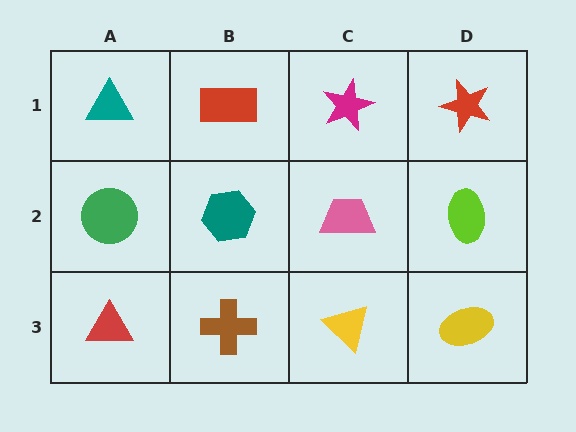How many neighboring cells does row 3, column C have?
3.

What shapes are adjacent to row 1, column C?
A pink trapezoid (row 2, column C), a red rectangle (row 1, column B), a red star (row 1, column D).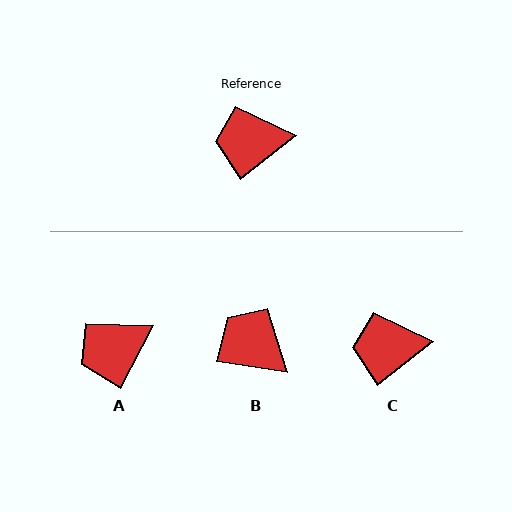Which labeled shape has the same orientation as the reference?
C.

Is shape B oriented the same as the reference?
No, it is off by about 47 degrees.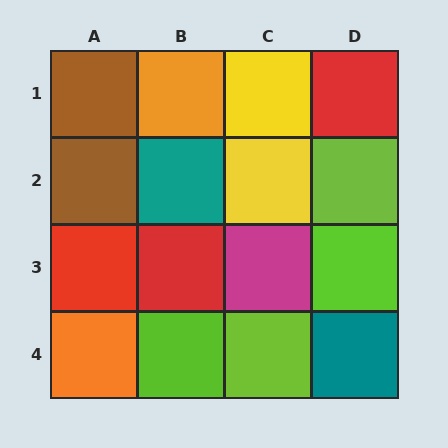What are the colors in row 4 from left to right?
Orange, lime, lime, teal.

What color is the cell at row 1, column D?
Red.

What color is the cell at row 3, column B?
Red.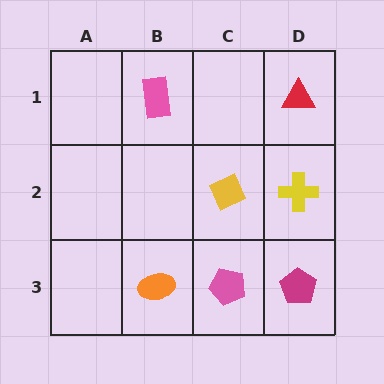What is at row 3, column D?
A magenta pentagon.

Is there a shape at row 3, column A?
No, that cell is empty.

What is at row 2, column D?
A yellow cross.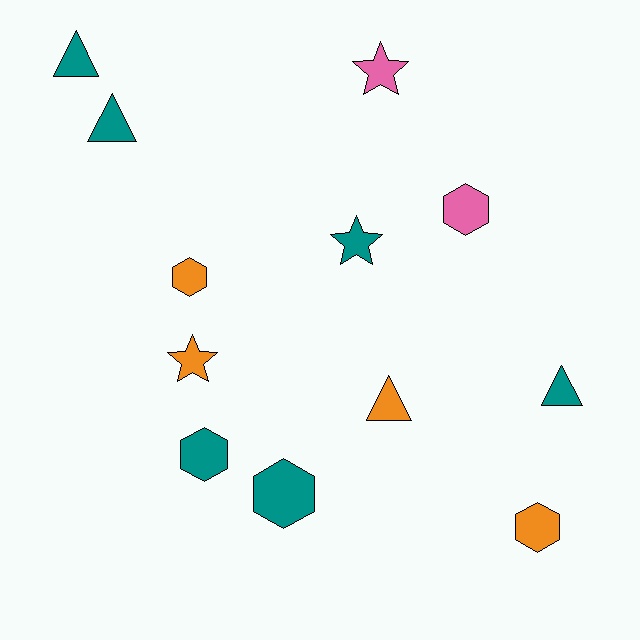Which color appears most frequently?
Teal, with 6 objects.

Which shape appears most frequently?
Hexagon, with 5 objects.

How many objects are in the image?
There are 12 objects.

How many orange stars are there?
There is 1 orange star.